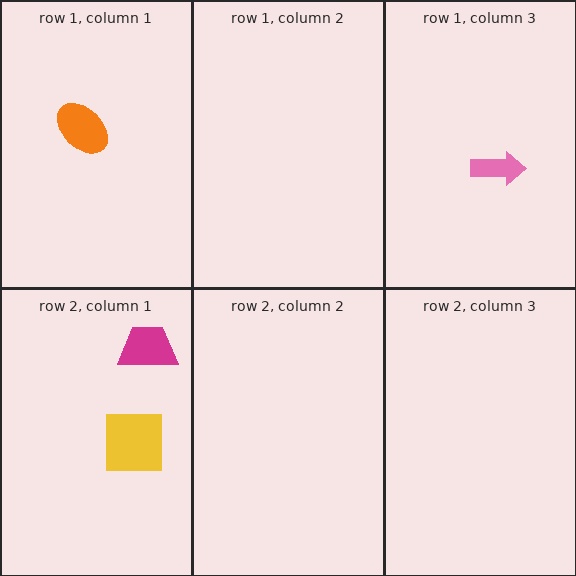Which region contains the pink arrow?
The row 1, column 3 region.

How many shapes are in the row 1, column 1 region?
1.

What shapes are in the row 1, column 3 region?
The pink arrow.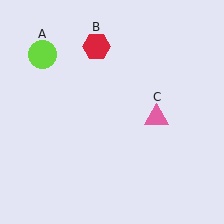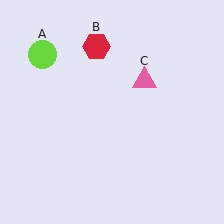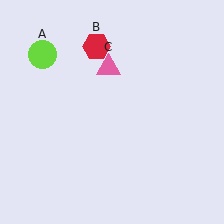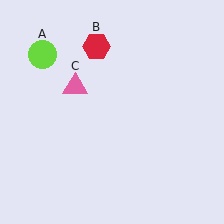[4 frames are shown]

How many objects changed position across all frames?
1 object changed position: pink triangle (object C).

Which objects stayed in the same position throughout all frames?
Lime circle (object A) and red hexagon (object B) remained stationary.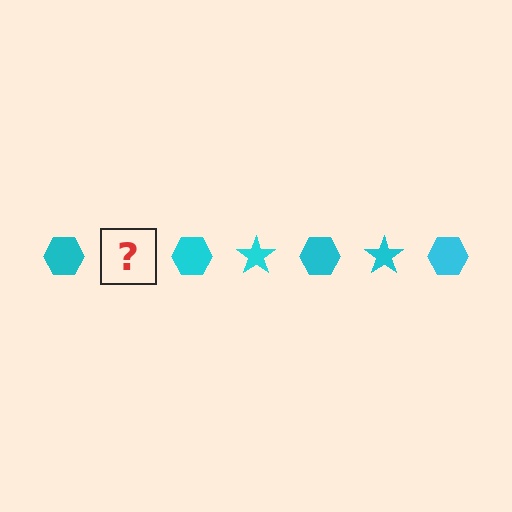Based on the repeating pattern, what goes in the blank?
The blank should be a cyan star.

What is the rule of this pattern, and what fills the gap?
The rule is that the pattern cycles through hexagon, star shapes in cyan. The gap should be filled with a cyan star.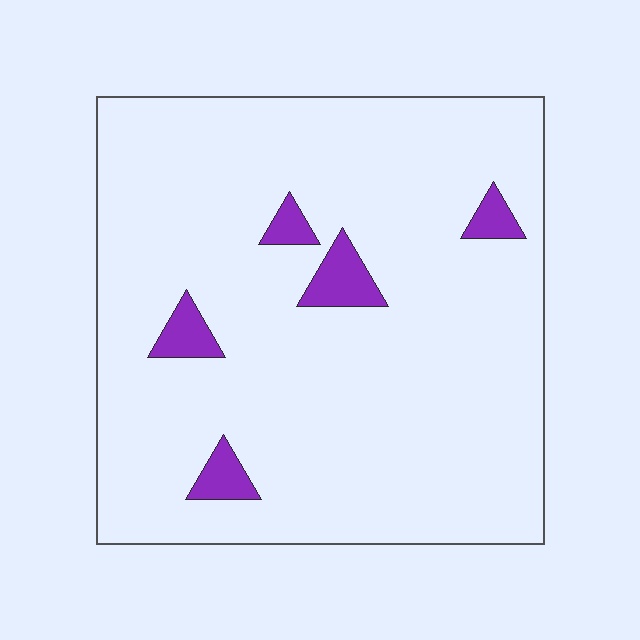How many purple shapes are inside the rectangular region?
5.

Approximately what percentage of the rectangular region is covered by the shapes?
Approximately 5%.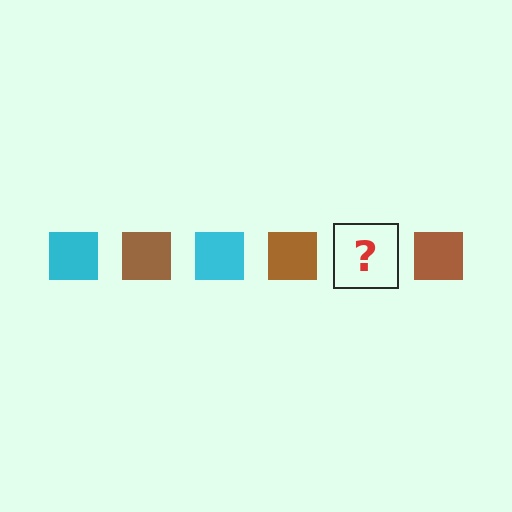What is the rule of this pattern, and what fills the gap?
The rule is that the pattern cycles through cyan, brown squares. The gap should be filled with a cyan square.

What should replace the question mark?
The question mark should be replaced with a cyan square.